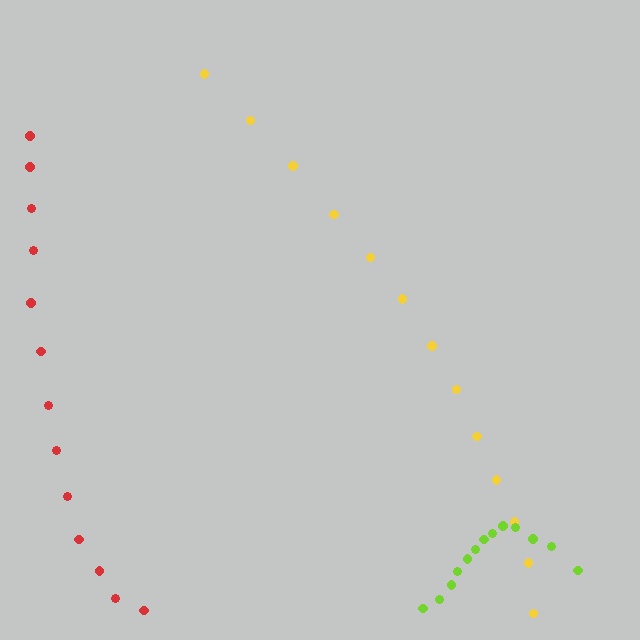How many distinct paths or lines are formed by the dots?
There are 3 distinct paths.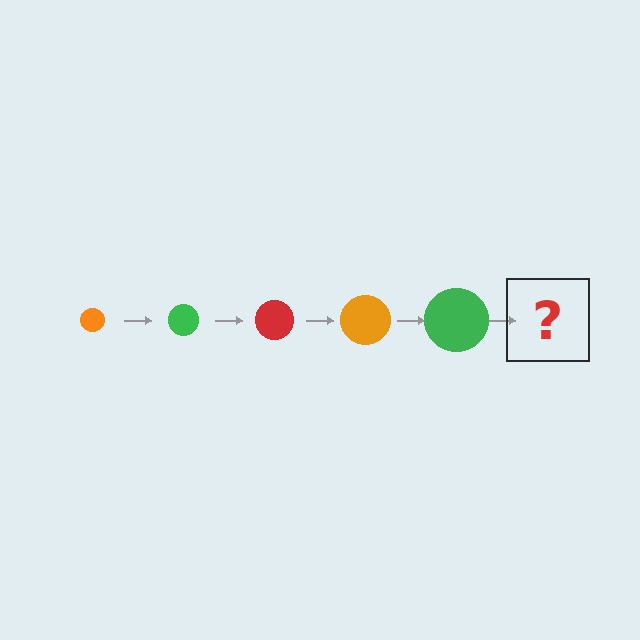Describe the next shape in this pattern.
It should be a red circle, larger than the previous one.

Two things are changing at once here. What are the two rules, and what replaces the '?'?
The two rules are that the circle grows larger each step and the color cycles through orange, green, and red. The '?' should be a red circle, larger than the previous one.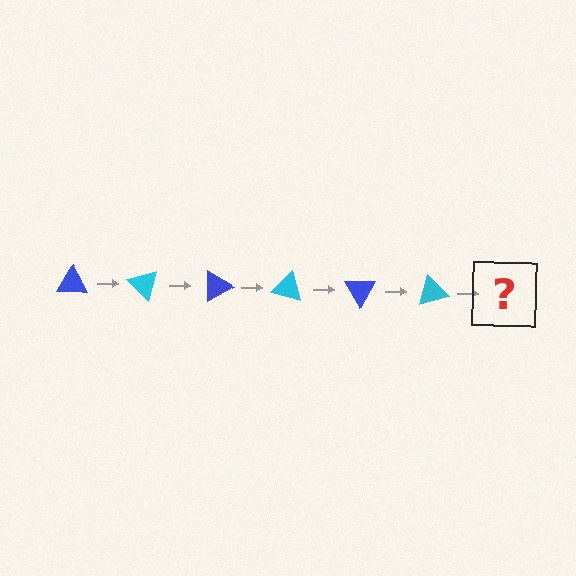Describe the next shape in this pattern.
It should be a blue triangle, rotated 270 degrees from the start.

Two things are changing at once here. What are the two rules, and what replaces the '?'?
The two rules are that it rotates 45 degrees each step and the color cycles through blue and cyan. The '?' should be a blue triangle, rotated 270 degrees from the start.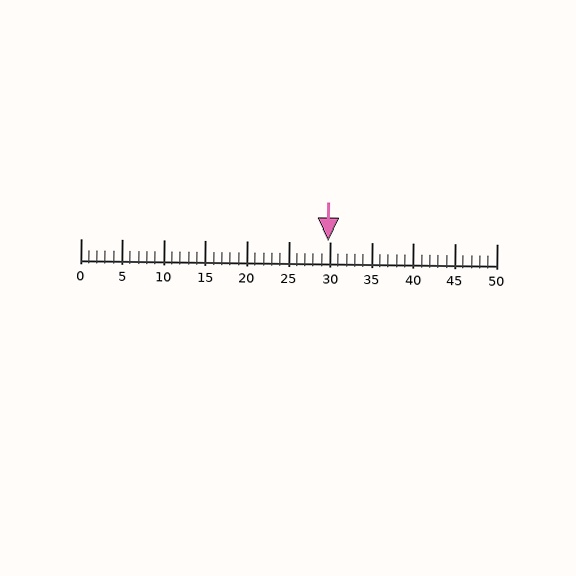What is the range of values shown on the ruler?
The ruler shows values from 0 to 50.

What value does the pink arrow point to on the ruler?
The pink arrow points to approximately 30.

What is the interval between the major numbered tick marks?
The major tick marks are spaced 5 units apart.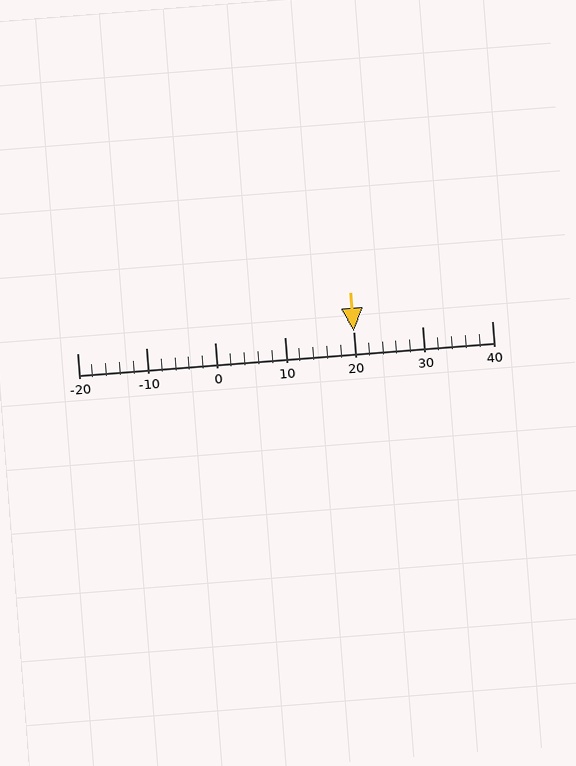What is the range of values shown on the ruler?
The ruler shows values from -20 to 40.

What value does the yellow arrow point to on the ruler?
The yellow arrow points to approximately 20.